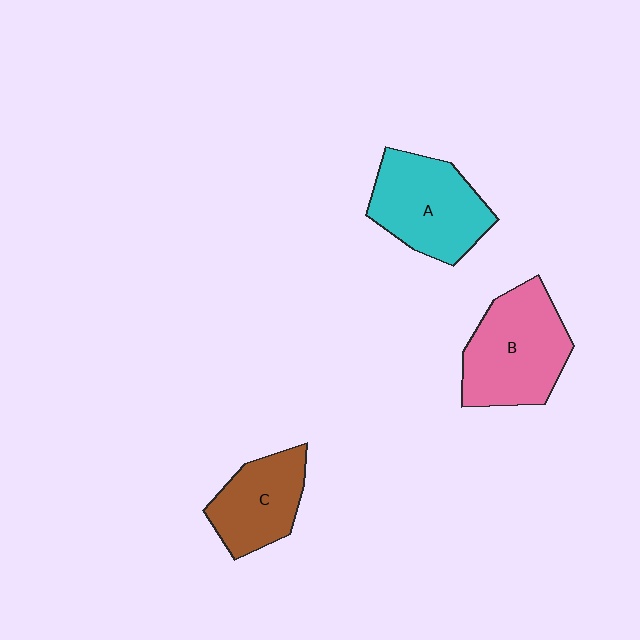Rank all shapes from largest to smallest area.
From largest to smallest: B (pink), A (cyan), C (brown).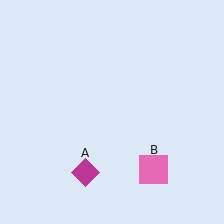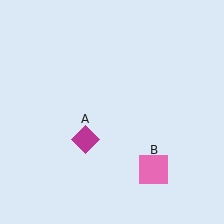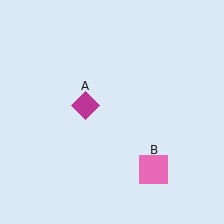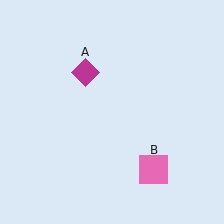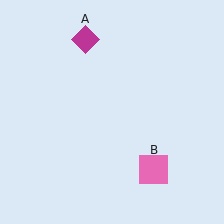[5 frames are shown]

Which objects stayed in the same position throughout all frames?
Pink square (object B) remained stationary.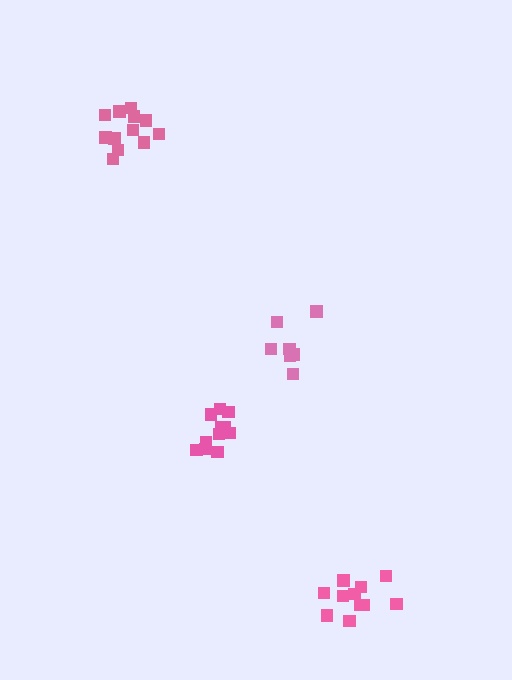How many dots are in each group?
Group 1: 11 dots, Group 2: 7 dots, Group 3: 11 dots, Group 4: 12 dots (41 total).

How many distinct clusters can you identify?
There are 4 distinct clusters.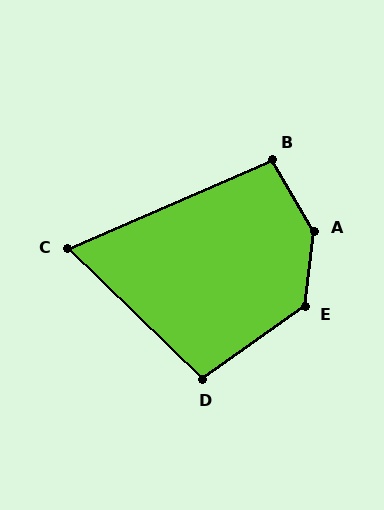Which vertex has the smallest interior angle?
C, at approximately 67 degrees.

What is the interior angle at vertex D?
Approximately 101 degrees (obtuse).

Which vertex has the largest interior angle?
A, at approximately 143 degrees.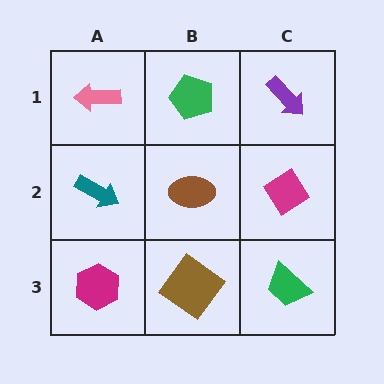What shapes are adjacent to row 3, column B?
A brown ellipse (row 2, column B), a magenta hexagon (row 3, column A), a green trapezoid (row 3, column C).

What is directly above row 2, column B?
A green pentagon.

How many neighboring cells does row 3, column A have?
2.